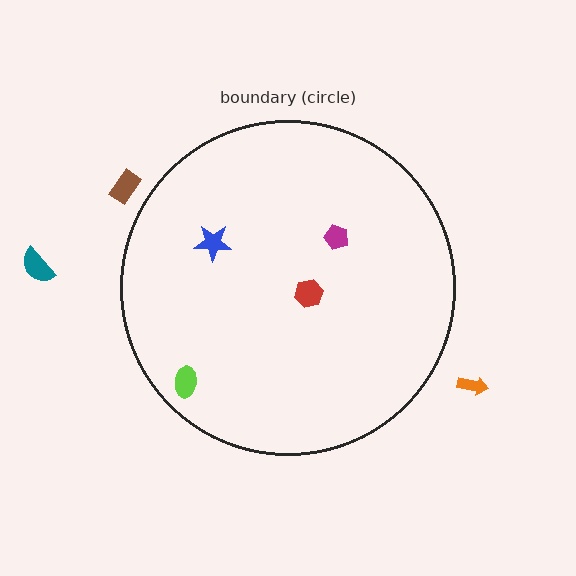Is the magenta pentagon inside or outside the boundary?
Inside.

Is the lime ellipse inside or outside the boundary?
Inside.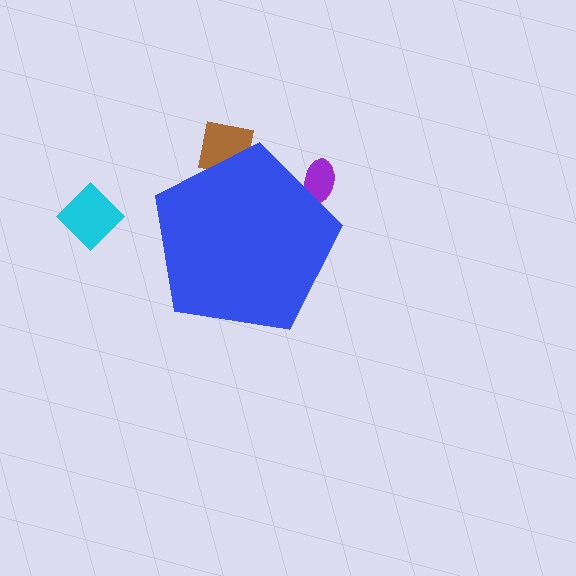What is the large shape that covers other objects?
A blue pentagon.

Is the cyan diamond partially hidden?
No, the cyan diamond is fully visible.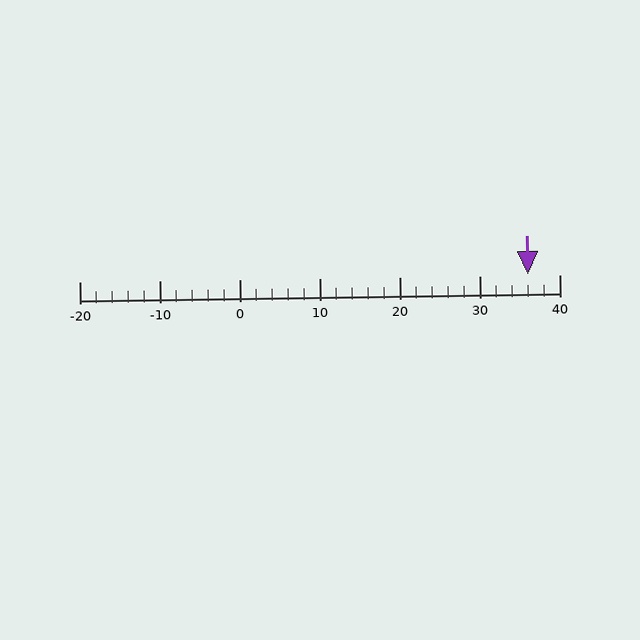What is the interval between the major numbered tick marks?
The major tick marks are spaced 10 units apart.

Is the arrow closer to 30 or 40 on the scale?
The arrow is closer to 40.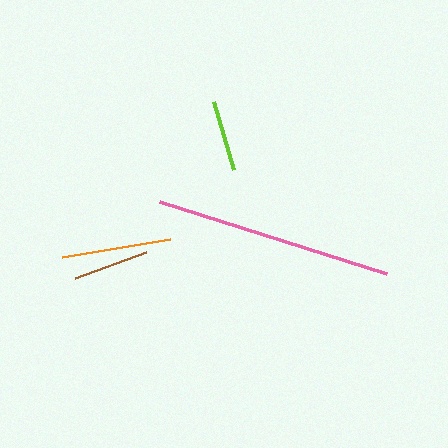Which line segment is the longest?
The pink line is the longest at approximately 238 pixels.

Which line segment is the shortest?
The lime line is the shortest at approximately 71 pixels.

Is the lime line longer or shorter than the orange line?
The orange line is longer than the lime line.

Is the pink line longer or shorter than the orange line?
The pink line is longer than the orange line.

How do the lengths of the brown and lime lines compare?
The brown and lime lines are approximately the same length.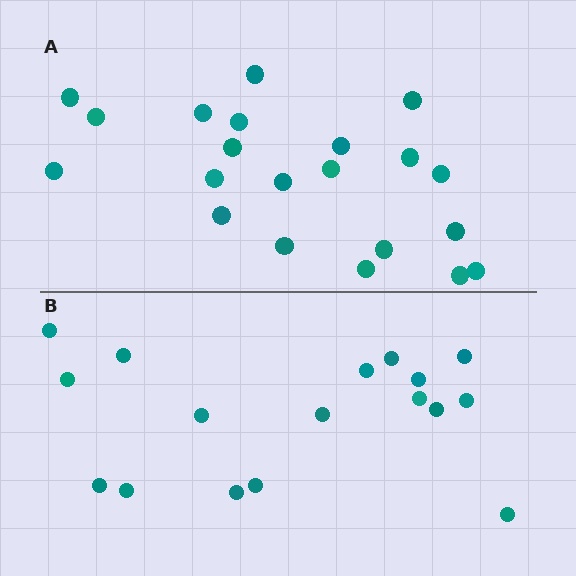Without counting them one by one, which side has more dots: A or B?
Region A (the top region) has more dots.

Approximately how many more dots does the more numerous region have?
Region A has about 4 more dots than region B.